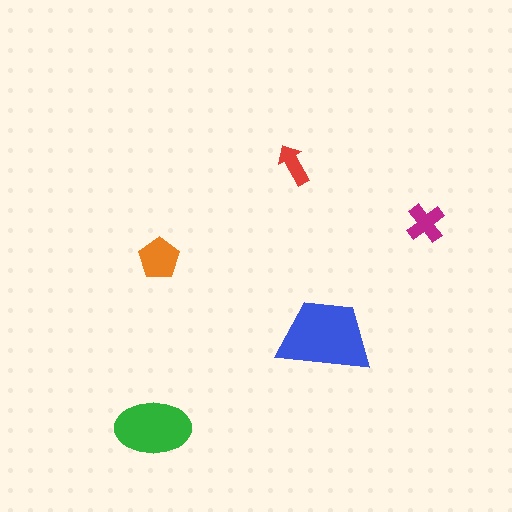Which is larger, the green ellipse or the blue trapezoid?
The blue trapezoid.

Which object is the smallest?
The red arrow.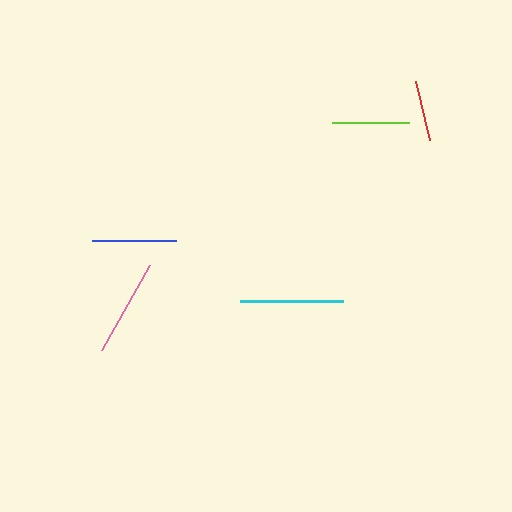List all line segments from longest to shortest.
From longest to shortest: cyan, pink, blue, lime, red.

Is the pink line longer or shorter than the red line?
The pink line is longer than the red line.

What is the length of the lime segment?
The lime segment is approximately 77 pixels long.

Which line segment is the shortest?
The red line is the shortest at approximately 60 pixels.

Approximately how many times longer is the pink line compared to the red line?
The pink line is approximately 1.6 times the length of the red line.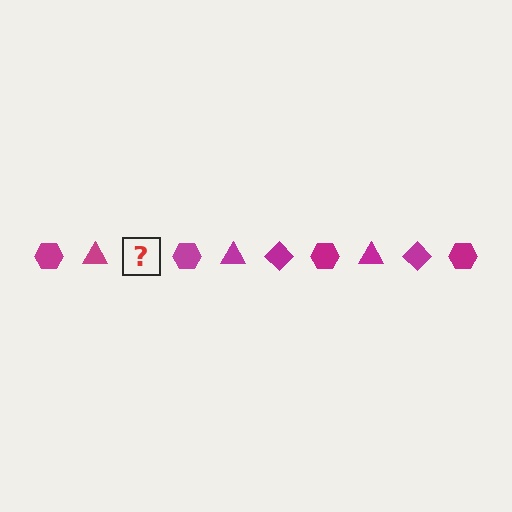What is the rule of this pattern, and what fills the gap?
The rule is that the pattern cycles through hexagon, triangle, diamond shapes in magenta. The gap should be filled with a magenta diamond.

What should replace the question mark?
The question mark should be replaced with a magenta diamond.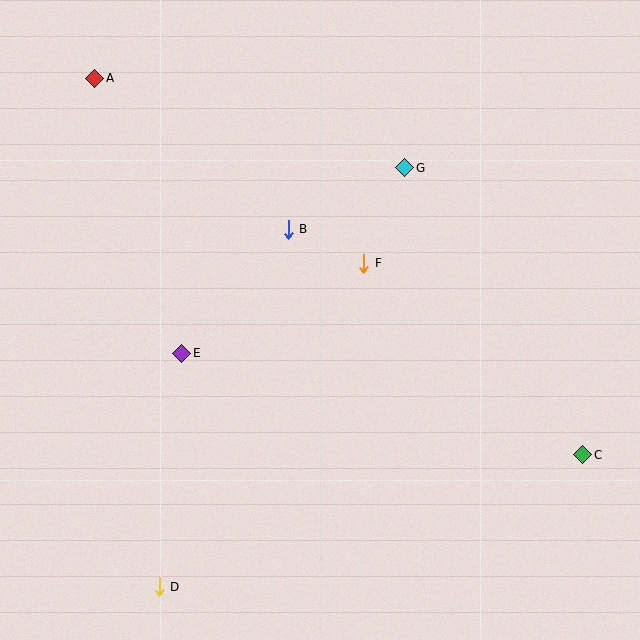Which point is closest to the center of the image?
Point F at (364, 263) is closest to the center.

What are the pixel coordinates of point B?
Point B is at (289, 229).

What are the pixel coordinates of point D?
Point D is at (159, 586).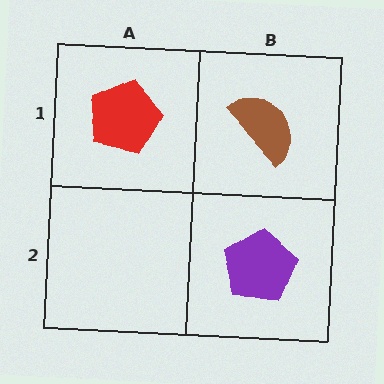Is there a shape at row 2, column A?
No, that cell is empty.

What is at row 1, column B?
A brown semicircle.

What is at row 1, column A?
A red pentagon.